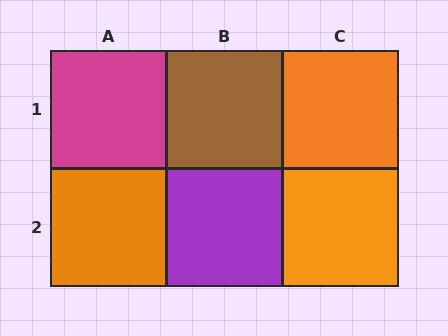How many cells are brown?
1 cell is brown.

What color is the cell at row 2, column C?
Orange.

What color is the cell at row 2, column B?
Purple.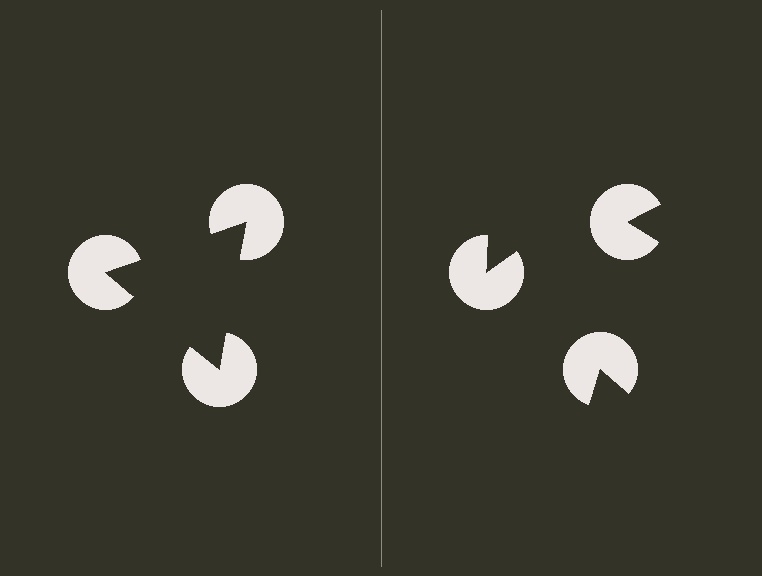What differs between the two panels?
The pac-man discs are positioned identically on both sides; only the wedge orientations differ. On the left they align to a triangle; on the right they are misaligned.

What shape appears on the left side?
An illusory triangle.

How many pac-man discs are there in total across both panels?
6 — 3 on each side.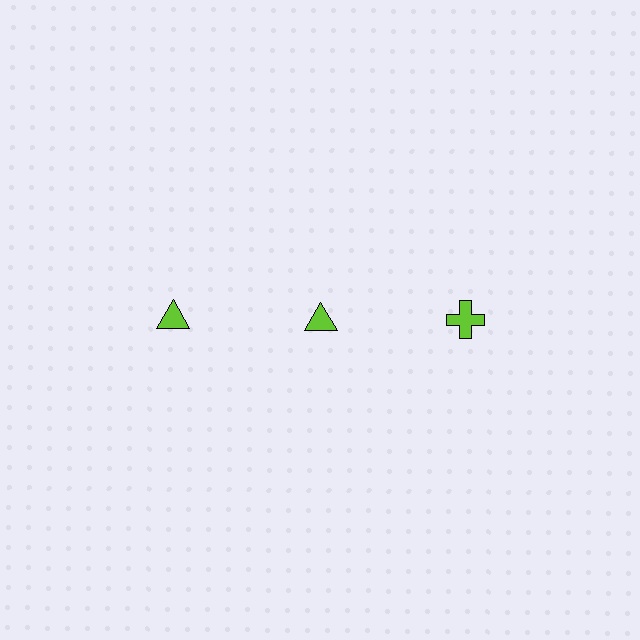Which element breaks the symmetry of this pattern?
The lime cross in the top row, center column breaks the symmetry. All other shapes are lime triangles.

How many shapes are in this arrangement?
There are 3 shapes arranged in a grid pattern.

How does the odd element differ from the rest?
It has a different shape: cross instead of triangle.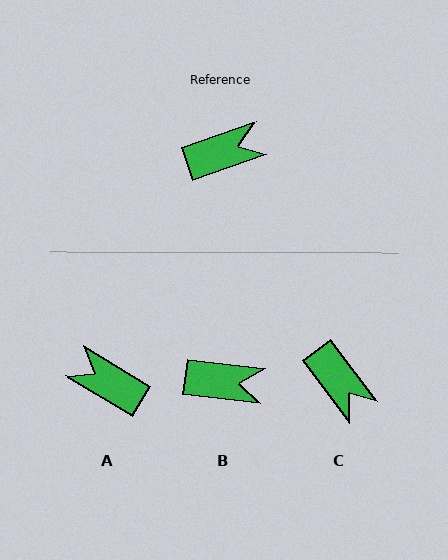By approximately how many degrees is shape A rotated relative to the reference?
Approximately 130 degrees counter-clockwise.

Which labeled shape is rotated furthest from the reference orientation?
A, about 130 degrees away.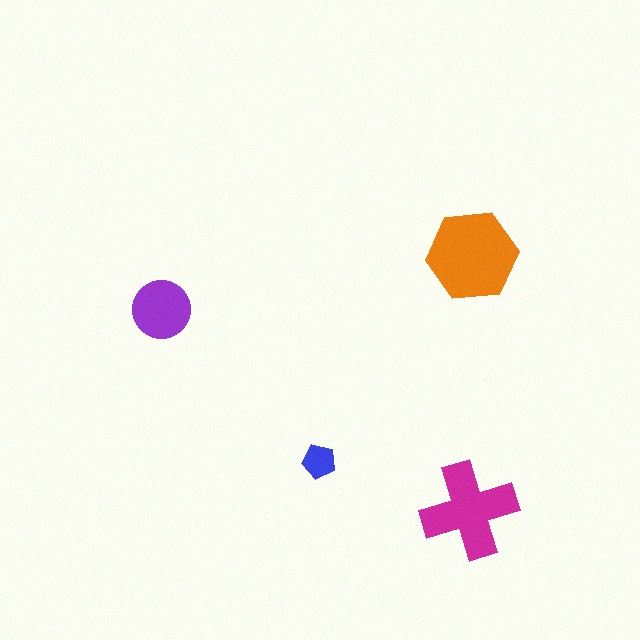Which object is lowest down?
The magenta cross is bottommost.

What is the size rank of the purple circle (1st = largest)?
3rd.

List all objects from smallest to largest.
The blue pentagon, the purple circle, the magenta cross, the orange hexagon.